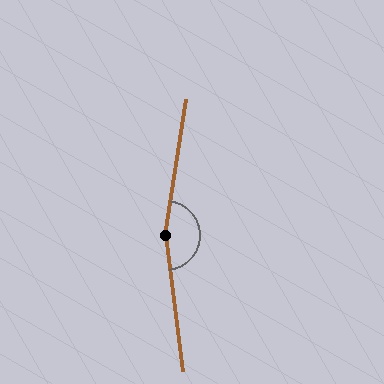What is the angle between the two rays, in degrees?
Approximately 164 degrees.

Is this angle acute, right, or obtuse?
It is obtuse.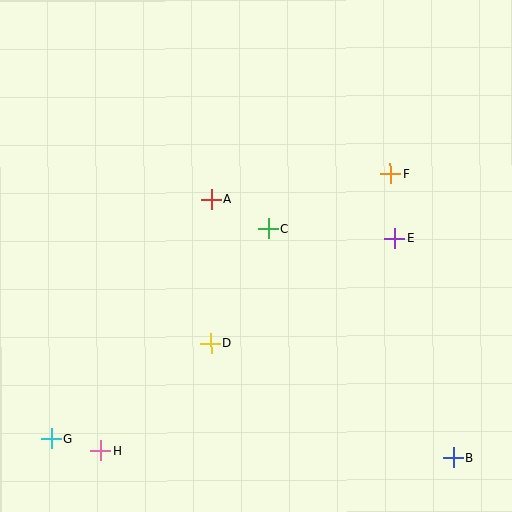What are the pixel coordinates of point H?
Point H is at (101, 450).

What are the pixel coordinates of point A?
Point A is at (211, 200).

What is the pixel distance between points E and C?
The distance between E and C is 127 pixels.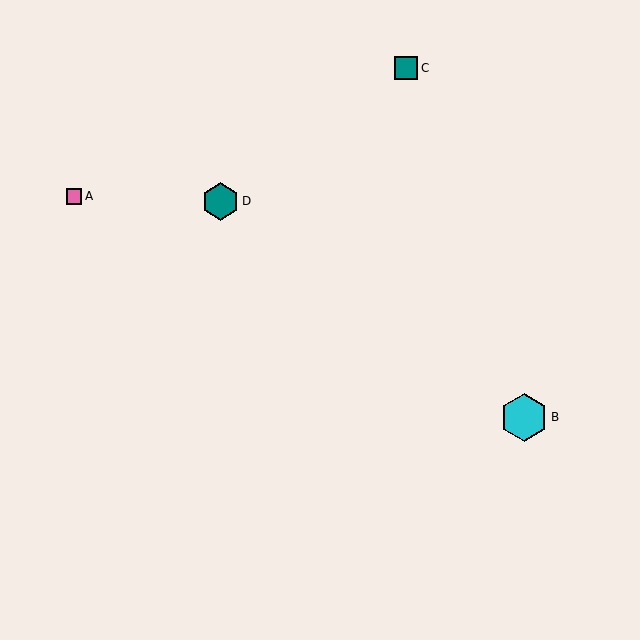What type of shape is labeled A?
Shape A is a pink square.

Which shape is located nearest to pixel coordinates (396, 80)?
The teal square (labeled C) at (406, 68) is nearest to that location.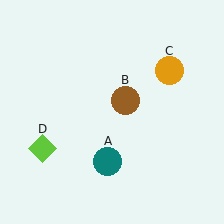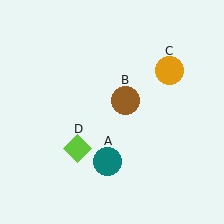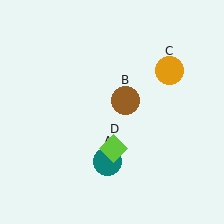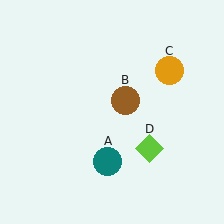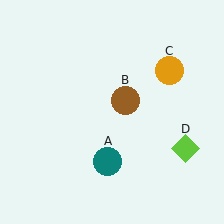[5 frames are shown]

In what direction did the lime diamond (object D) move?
The lime diamond (object D) moved right.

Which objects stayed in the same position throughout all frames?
Teal circle (object A) and brown circle (object B) and orange circle (object C) remained stationary.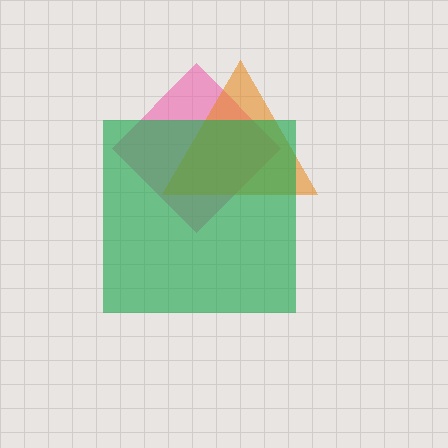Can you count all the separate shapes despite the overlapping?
Yes, there are 3 separate shapes.